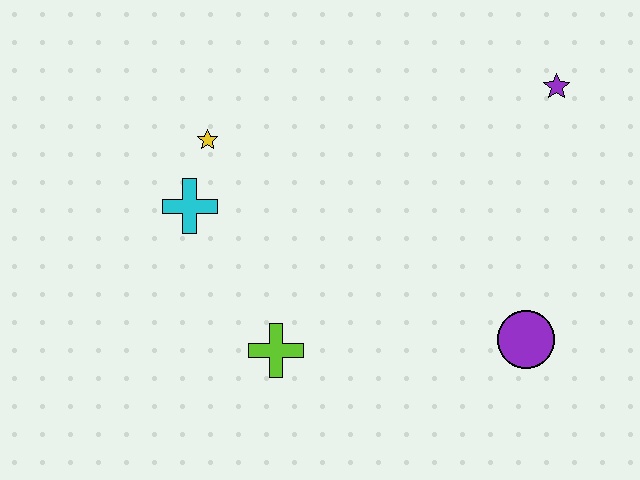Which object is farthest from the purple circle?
The yellow star is farthest from the purple circle.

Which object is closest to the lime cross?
The cyan cross is closest to the lime cross.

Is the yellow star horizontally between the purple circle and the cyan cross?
Yes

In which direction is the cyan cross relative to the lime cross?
The cyan cross is above the lime cross.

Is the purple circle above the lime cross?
Yes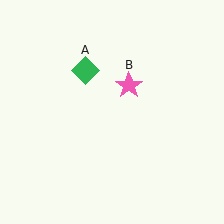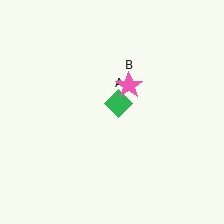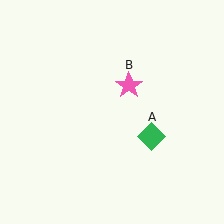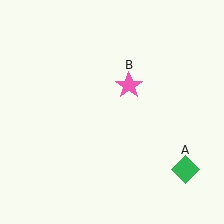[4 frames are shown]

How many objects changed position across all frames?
1 object changed position: green diamond (object A).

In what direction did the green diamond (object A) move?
The green diamond (object A) moved down and to the right.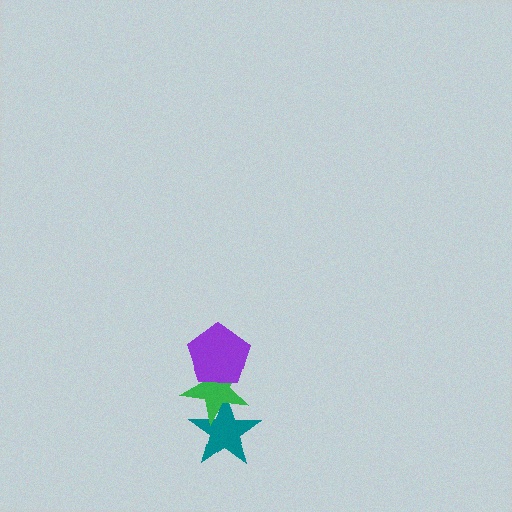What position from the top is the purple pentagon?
The purple pentagon is 1st from the top.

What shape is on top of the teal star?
The green star is on top of the teal star.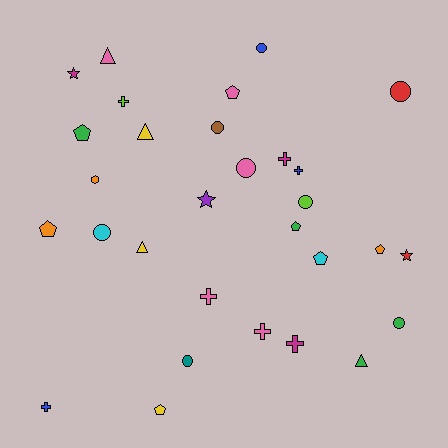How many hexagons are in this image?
There is 1 hexagon.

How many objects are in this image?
There are 30 objects.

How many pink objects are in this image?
There are 5 pink objects.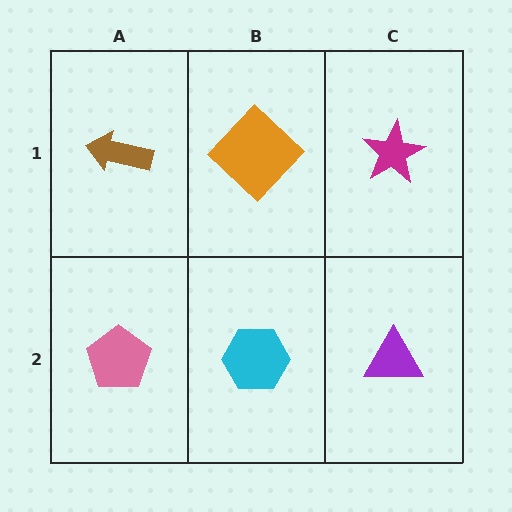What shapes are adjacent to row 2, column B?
An orange diamond (row 1, column B), a pink pentagon (row 2, column A), a purple triangle (row 2, column C).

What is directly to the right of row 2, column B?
A purple triangle.